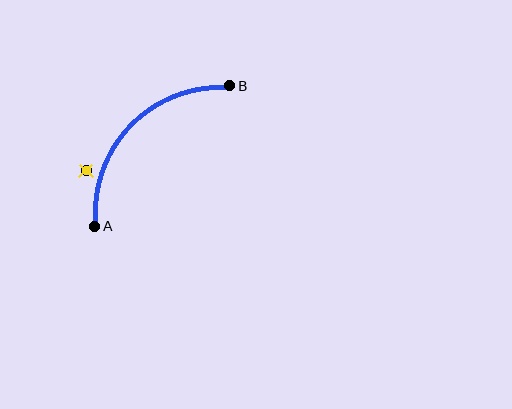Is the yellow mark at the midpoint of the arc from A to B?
No — the yellow mark does not lie on the arc at all. It sits slightly outside the curve.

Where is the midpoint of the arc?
The arc midpoint is the point on the curve farthest from the straight line joining A and B. It sits above and to the left of that line.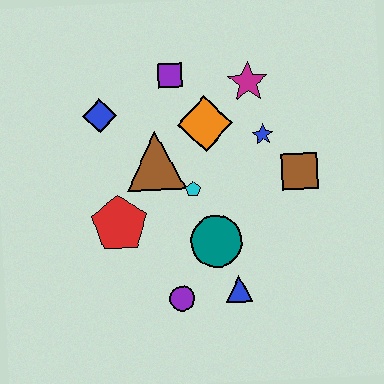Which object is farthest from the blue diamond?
The blue triangle is farthest from the blue diamond.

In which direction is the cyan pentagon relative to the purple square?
The cyan pentagon is below the purple square.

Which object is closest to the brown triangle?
The cyan pentagon is closest to the brown triangle.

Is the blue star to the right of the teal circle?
Yes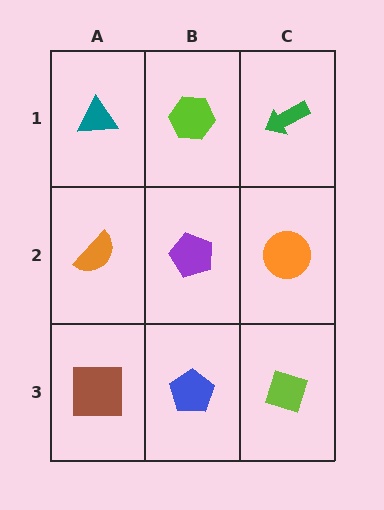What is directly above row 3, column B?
A purple pentagon.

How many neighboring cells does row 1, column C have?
2.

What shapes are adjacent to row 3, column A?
An orange semicircle (row 2, column A), a blue pentagon (row 3, column B).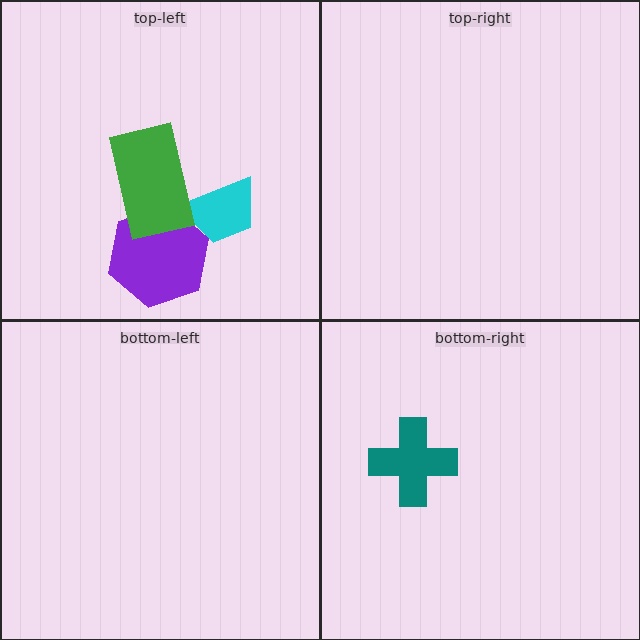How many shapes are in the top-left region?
3.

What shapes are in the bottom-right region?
The teal cross.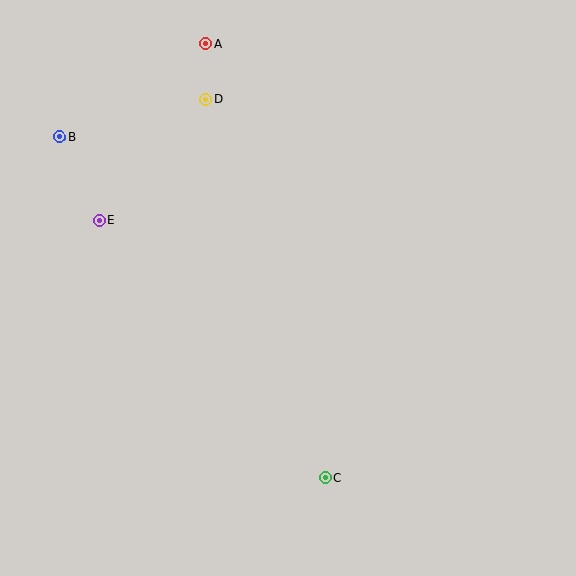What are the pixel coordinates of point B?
Point B is at (60, 137).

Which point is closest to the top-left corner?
Point B is closest to the top-left corner.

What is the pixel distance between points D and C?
The distance between D and C is 397 pixels.